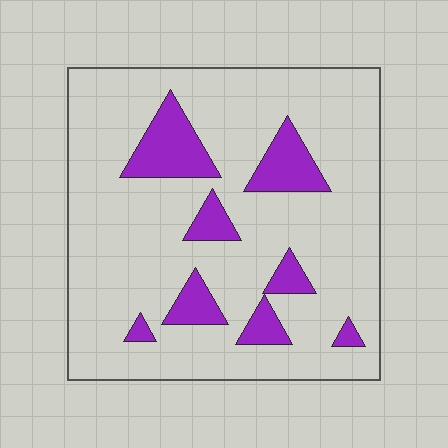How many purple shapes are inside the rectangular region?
8.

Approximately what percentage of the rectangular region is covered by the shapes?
Approximately 15%.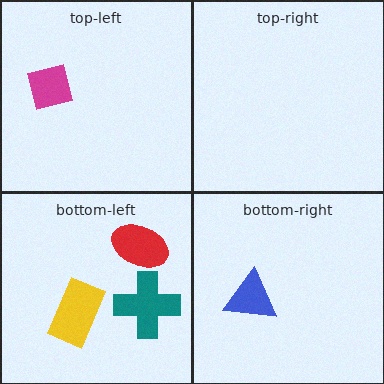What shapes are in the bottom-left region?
The teal cross, the red ellipse, the yellow rectangle.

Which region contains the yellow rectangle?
The bottom-left region.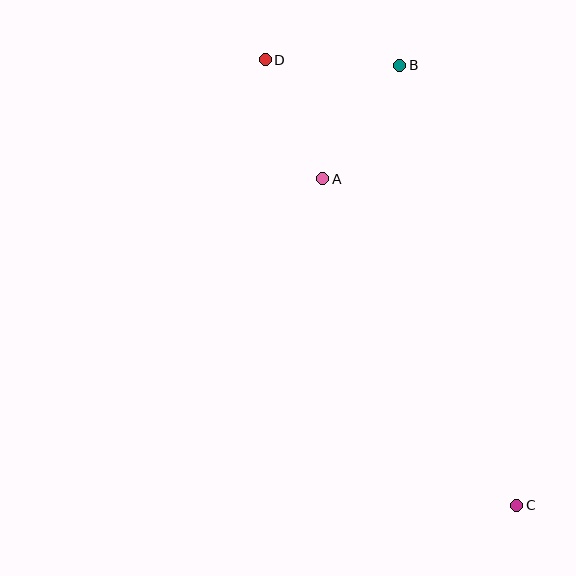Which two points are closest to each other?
Points A and D are closest to each other.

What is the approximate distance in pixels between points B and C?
The distance between B and C is approximately 455 pixels.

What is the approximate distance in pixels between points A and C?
The distance between A and C is approximately 379 pixels.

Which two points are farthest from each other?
Points C and D are farthest from each other.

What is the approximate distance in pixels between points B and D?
The distance between B and D is approximately 135 pixels.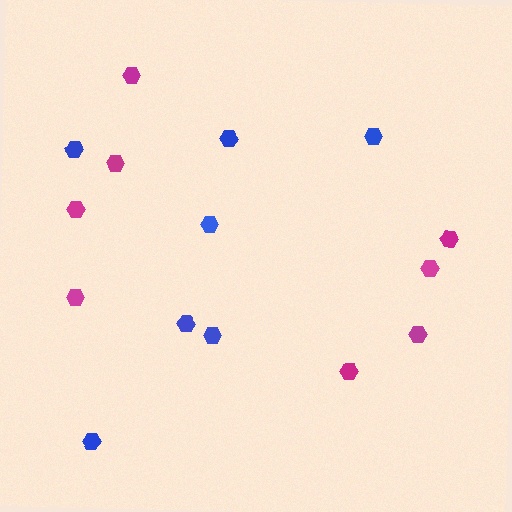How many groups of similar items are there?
There are 2 groups: one group of magenta hexagons (8) and one group of blue hexagons (7).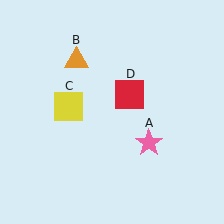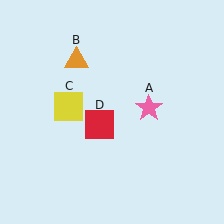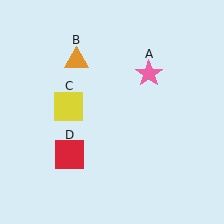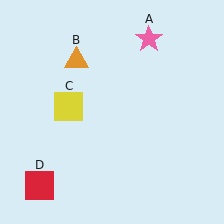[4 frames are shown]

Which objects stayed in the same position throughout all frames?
Orange triangle (object B) and yellow square (object C) remained stationary.